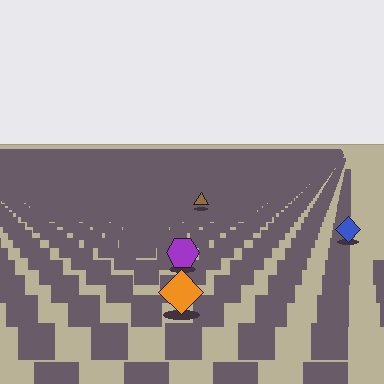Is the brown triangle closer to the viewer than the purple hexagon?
No. The purple hexagon is closer — you can tell from the texture gradient: the ground texture is coarser near it.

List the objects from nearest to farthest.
From nearest to farthest: the orange diamond, the purple hexagon, the blue diamond, the brown triangle.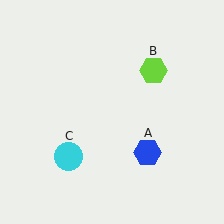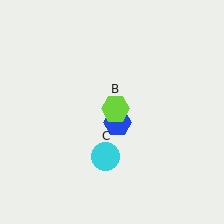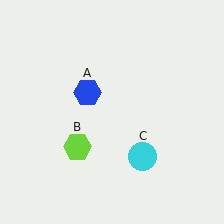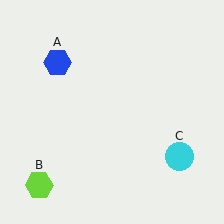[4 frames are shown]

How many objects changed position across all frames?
3 objects changed position: blue hexagon (object A), lime hexagon (object B), cyan circle (object C).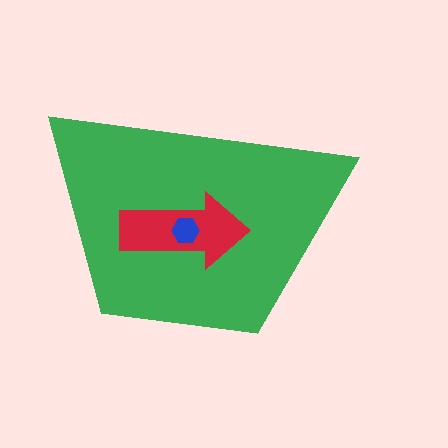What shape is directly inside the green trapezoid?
The red arrow.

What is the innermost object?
The blue hexagon.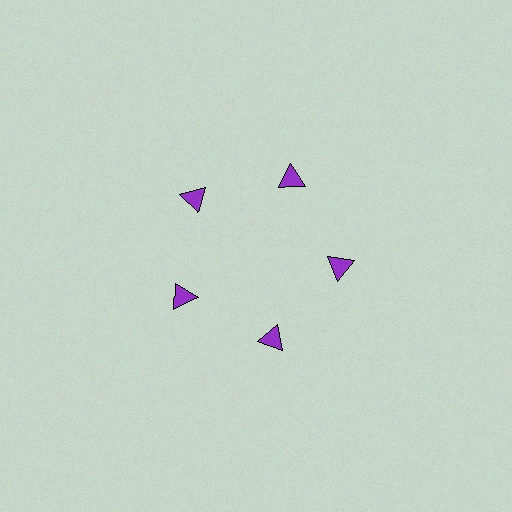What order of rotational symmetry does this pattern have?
This pattern has 5-fold rotational symmetry.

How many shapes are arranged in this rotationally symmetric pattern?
There are 5 shapes, arranged in 5 groups of 1.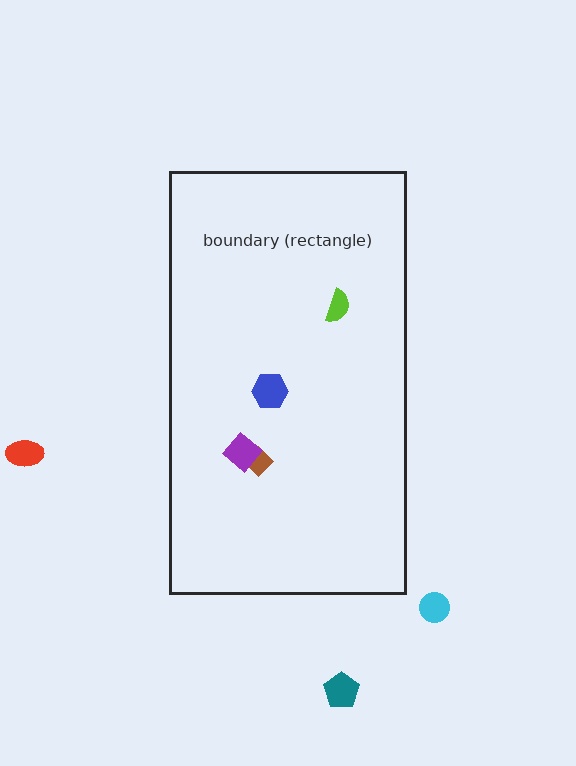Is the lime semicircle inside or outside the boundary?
Inside.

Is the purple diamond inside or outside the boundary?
Inside.